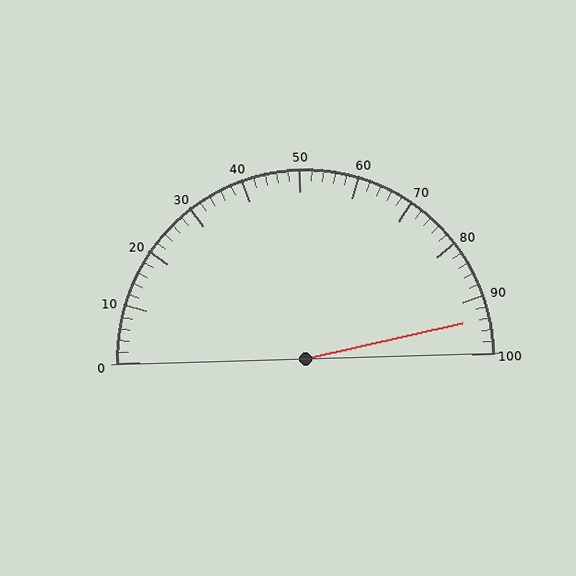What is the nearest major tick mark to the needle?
The nearest major tick mark is 90.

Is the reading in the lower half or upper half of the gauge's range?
The reading is in the upper half of the range (0 to 100).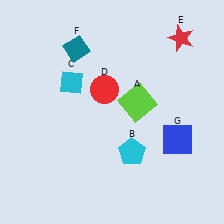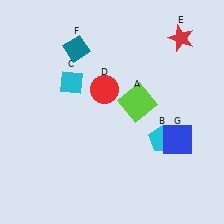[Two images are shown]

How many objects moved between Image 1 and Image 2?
1 object moved between the two images.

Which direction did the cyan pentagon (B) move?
The cyan pentagon (B) moved right.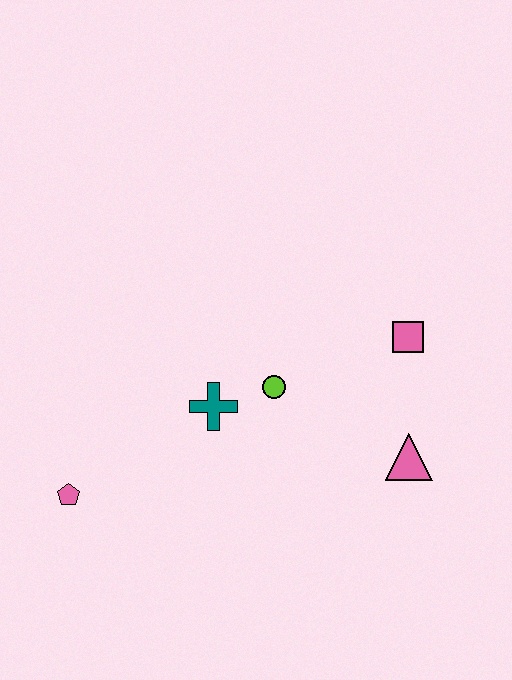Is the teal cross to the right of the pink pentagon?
Yes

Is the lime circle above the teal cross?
Yes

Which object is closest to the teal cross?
The lime circle is closest to the teal cross.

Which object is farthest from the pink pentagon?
The pink square is farthest from the pink pentagon.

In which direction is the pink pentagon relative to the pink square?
The pink pentagon is to the left of the pink square.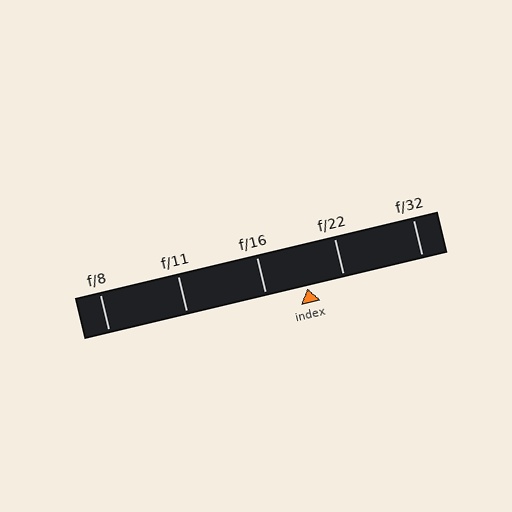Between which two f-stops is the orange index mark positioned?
The index mark is between f/16 and f/22.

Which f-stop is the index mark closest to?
The index mark is closest to f/22.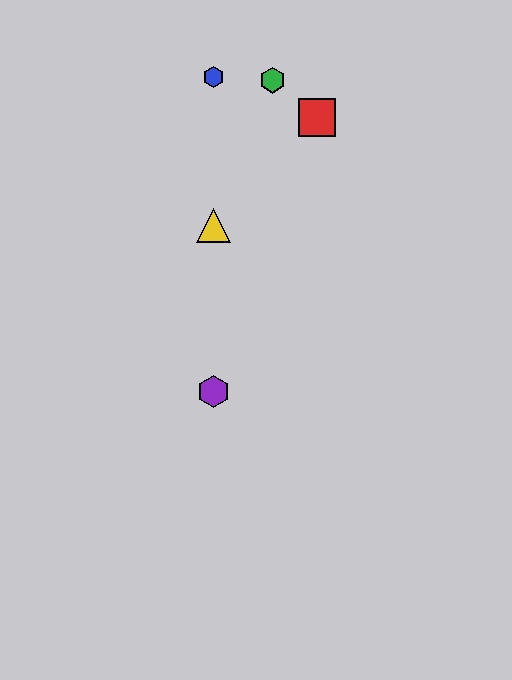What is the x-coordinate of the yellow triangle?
The yellow triangle is at x≈213.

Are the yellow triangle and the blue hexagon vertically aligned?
Yes, both are at x≈213.